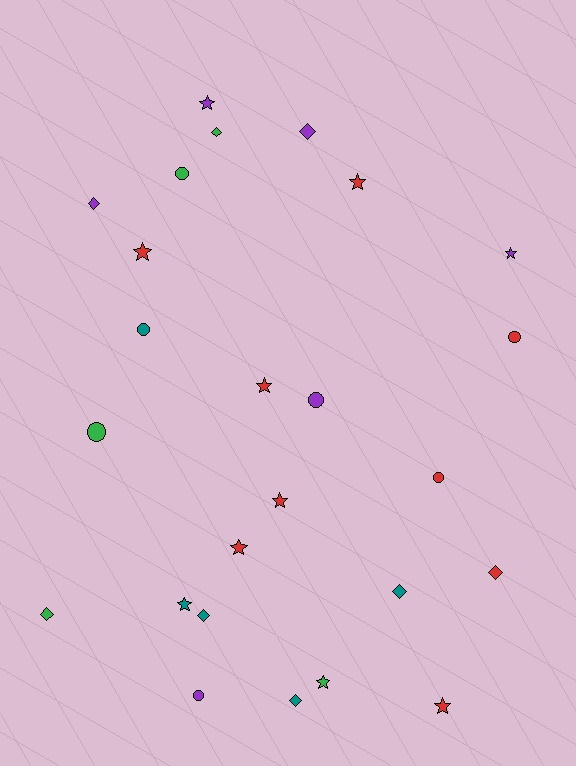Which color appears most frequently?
Red, with 9 objects.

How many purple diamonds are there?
There are 2 purple diamonds.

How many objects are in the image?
There are 25 objects.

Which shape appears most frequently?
Star, with 10 objects.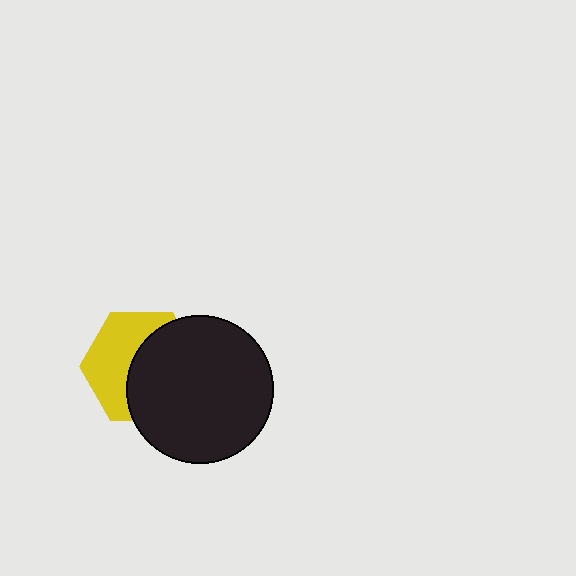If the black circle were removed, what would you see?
You would see the complete yellow hexagon.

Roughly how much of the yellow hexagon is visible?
About half of it is visible (roughly 47%).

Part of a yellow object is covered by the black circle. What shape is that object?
It is a hexagon.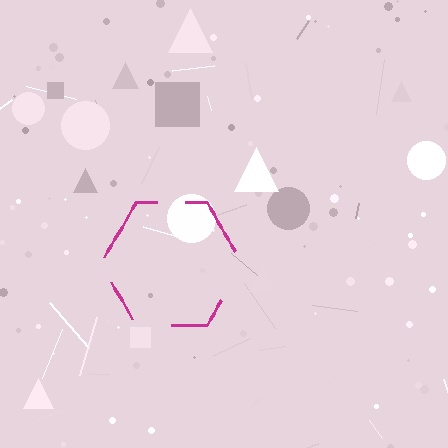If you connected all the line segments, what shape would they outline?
They would outline a hexagon.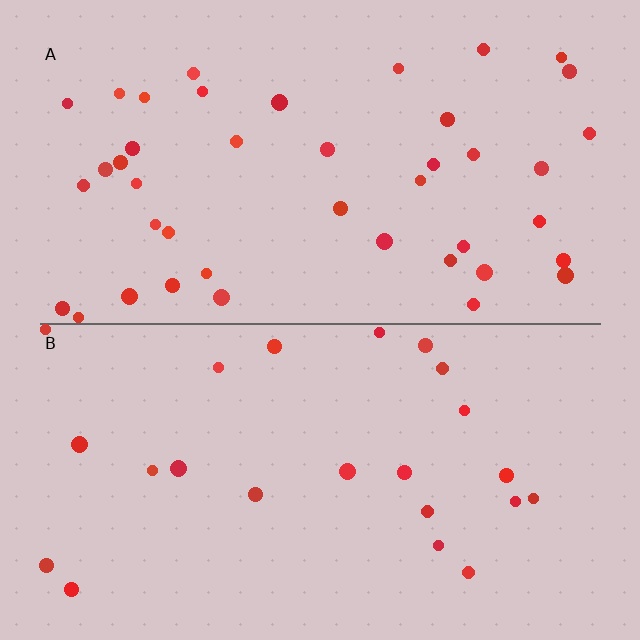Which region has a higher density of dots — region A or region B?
A (the top).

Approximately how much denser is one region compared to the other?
Approximately 1.9× — region A over region B.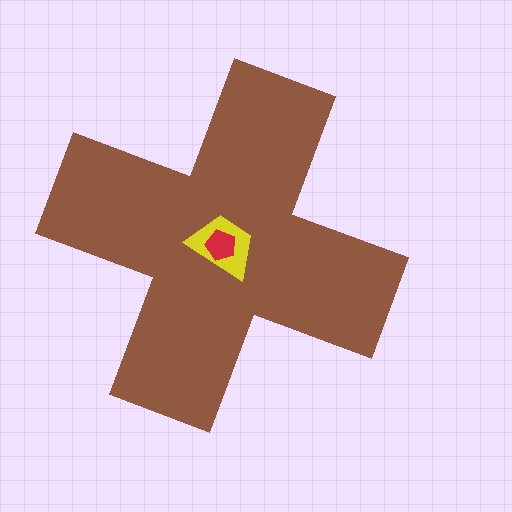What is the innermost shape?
The red pentagon.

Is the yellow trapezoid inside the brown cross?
Yes.